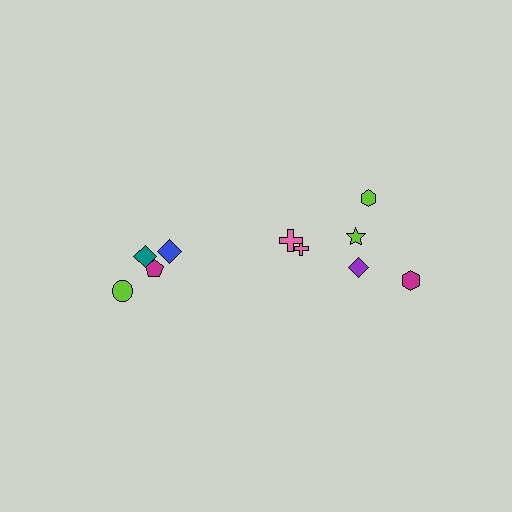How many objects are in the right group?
There are 6 objects.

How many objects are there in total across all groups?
There are 10 objects.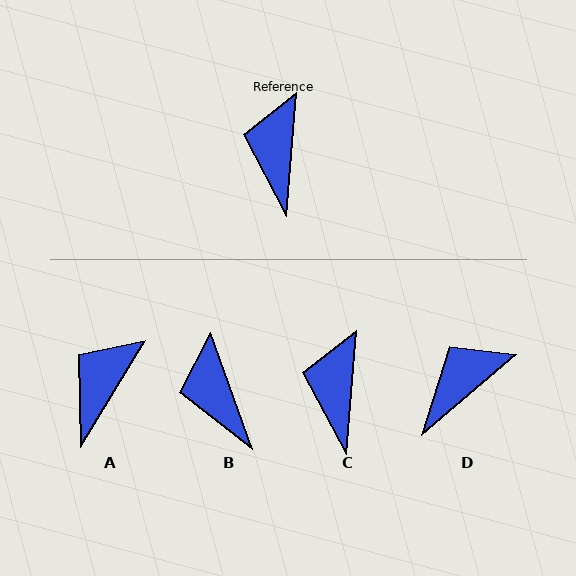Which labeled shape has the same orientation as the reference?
C.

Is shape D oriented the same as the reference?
No, it is off by about 45 degrees.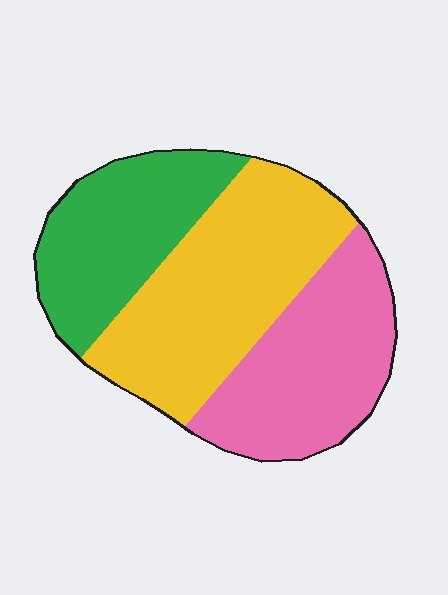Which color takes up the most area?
Yellow, at roughly 40%.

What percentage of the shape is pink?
Pink takes up about one third (1/3) of the shape.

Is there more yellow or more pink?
Yellow.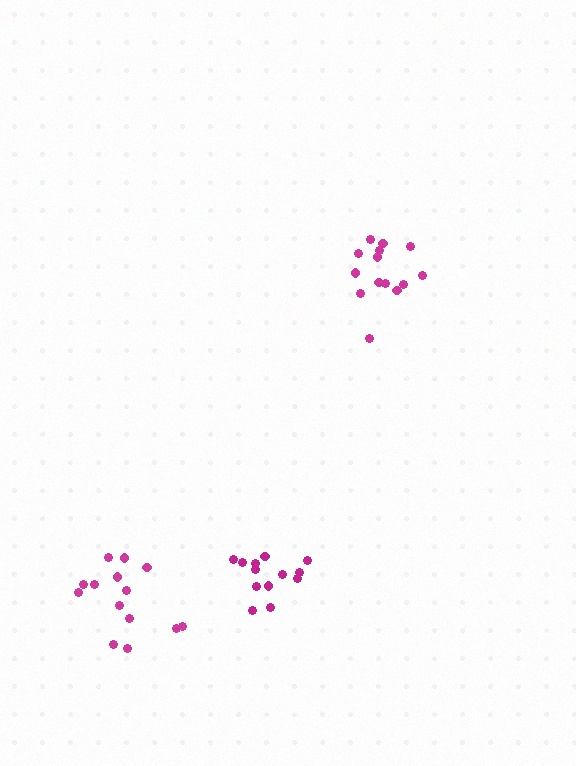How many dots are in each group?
Group 1: 13 dots, Group 2: 14 dots, Group 3: 14 dots (41 total).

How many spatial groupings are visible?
There are 3 spatial groupings.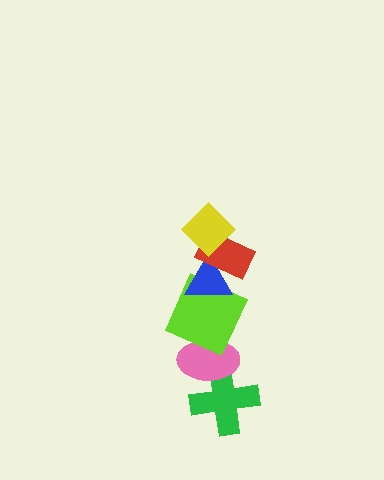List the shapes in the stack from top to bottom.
From top to bottom: the yellow diamond, the red rectangle, the blue triangle, the lime square, the pink ellipse, the green cross.